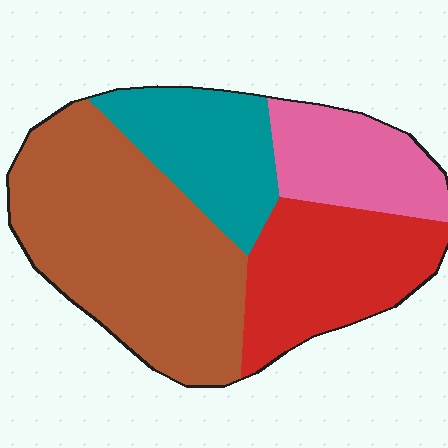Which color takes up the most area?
Brown, at roughly 45%.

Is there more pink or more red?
Red.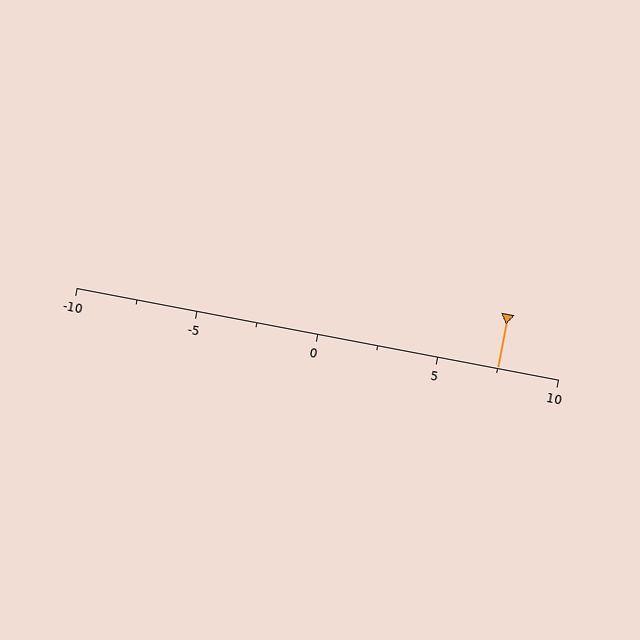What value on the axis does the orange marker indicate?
The marker indicates approximately 7.5.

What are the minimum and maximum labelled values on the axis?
The axis runs from -10 to 10.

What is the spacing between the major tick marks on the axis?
The major ticks are spaced 5 apart.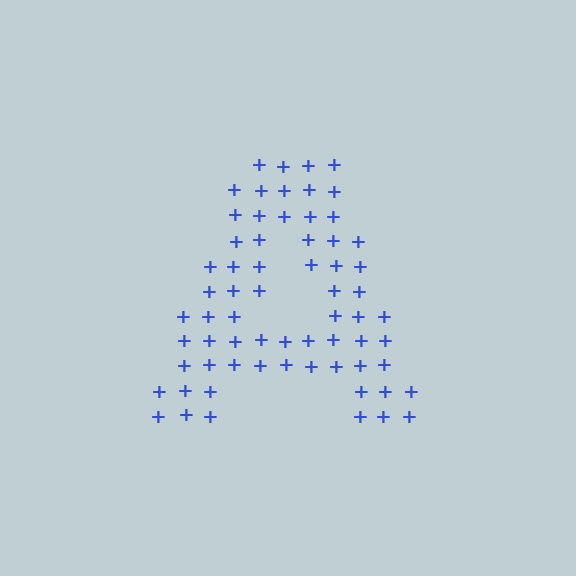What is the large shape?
The large shape is the letter A.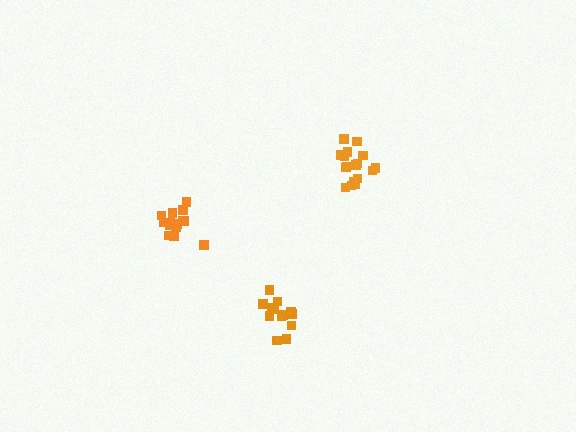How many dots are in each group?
Group 1: 15 dots, Group 2: 13 dots, Group 3: 17 dots (45 total).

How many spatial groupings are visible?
There are 3 spatial groupings.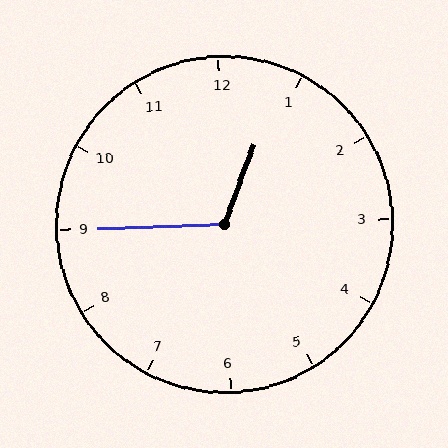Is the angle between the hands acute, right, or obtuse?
It is obtuse.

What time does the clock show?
12:45.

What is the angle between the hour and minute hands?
Approximately 112 degrees.